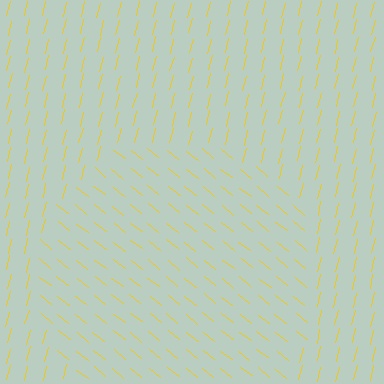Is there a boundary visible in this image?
Yes, there is a texture boundary formed by a change in line orientation.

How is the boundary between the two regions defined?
The boundary is defined purely by a change in line orientation (approximately 65 degrees difference). All lines are the same color and thickness.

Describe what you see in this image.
The image is filled with small yellow line segments. A circle region in the image has lines oriented differently from the surrounding lines, creating a visible texture boundary.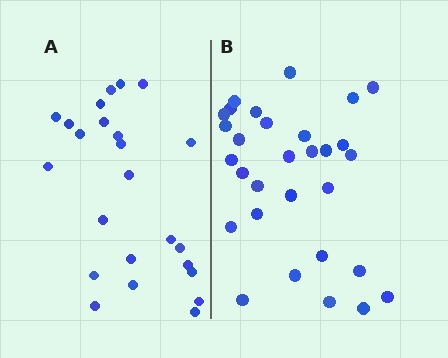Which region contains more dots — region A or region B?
Region B (the right region) has more dots.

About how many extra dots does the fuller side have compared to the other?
Region B has about 6 more dots than region A.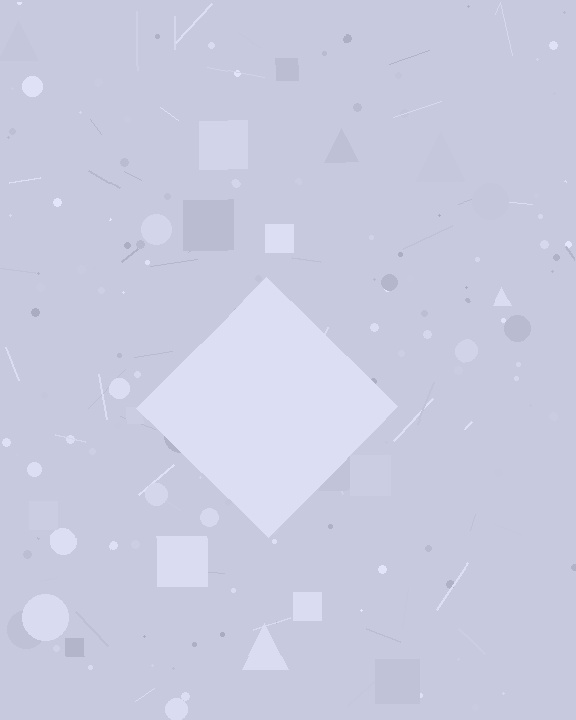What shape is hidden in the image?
A diamond is hidden in the image.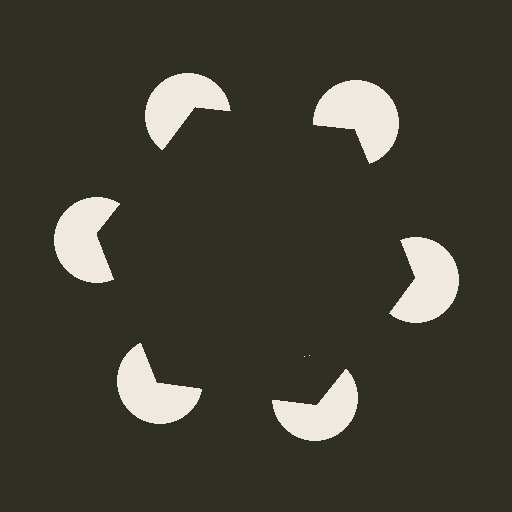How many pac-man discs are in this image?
There are 6 — one at each vertex of the illusory hexagon.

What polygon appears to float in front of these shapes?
An illusory hexagon — its edges are inferred from the aligned wedge cuts in the pac-man discs, not physically drawn.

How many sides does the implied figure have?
6 sides.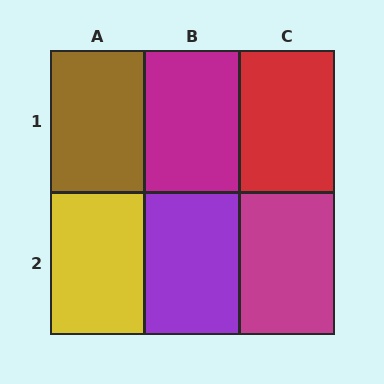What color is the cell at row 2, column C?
Magenta.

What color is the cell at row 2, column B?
Purple.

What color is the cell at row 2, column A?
Yellow.